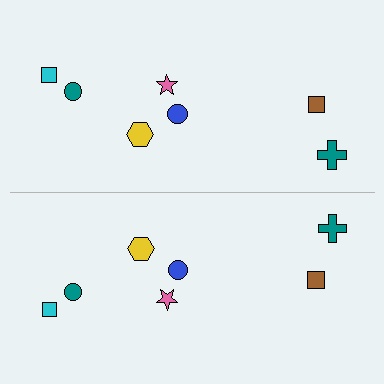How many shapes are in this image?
There are 14 shapes in this image.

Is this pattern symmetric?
Yes, this pattern has bilateral (reflection) symmetry.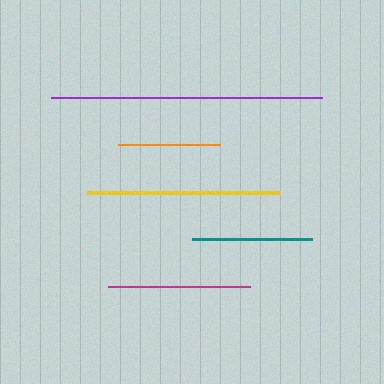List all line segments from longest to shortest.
From longest to shortest: purple, yellow, magenta, teal, orange.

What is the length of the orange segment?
The orange segment is approximately 102 pixels long.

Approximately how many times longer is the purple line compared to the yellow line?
The purple line is approximately 1.4 times the length of the yellow line.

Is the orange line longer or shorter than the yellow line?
The yellow line is longer than the orange line.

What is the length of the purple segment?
The purple segment is approximately 271 pixels long.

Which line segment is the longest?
The purple line is the longest at approximately 271 pixels.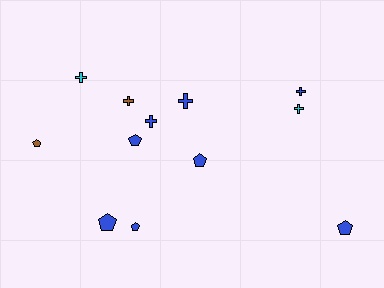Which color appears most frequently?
Blue, with 8 objects.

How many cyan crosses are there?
There are 2 cyan crosses.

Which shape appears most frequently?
Pentagon, with 6 objects.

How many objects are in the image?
There are 12 objects.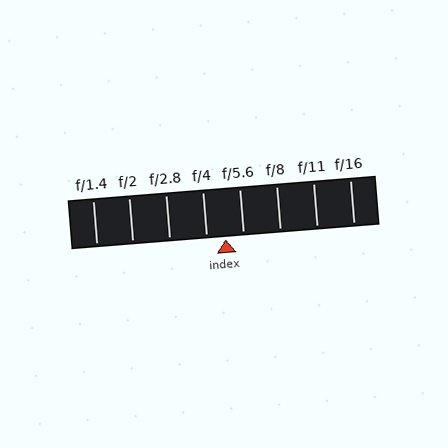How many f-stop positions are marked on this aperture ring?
There are 8 f-stop positions marked.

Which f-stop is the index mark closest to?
The index mark is closest to f/5.6.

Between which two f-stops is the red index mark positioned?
The index mark is between f/4 and f/5.6.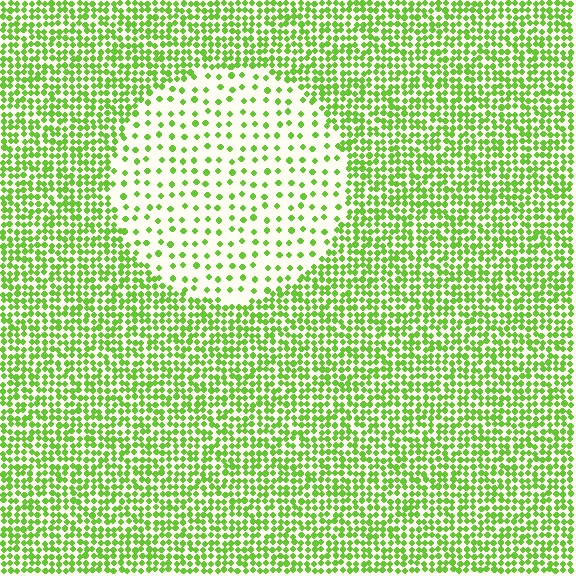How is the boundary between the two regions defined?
The boundary is defined by a change in element density (approximately 2.9x ratio). All elements are the same color, size, and shape.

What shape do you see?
I see a circle.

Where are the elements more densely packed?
The elements are more densely packed outside the circle boundary.